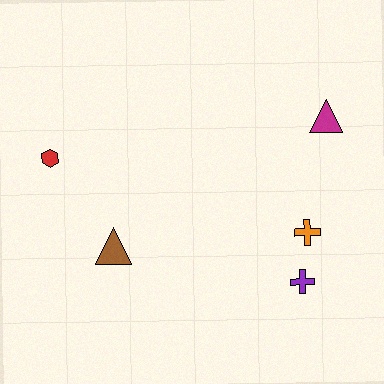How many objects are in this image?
There are 5 objects.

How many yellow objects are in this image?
There are no yellow objects.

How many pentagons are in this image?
There are no pentagons.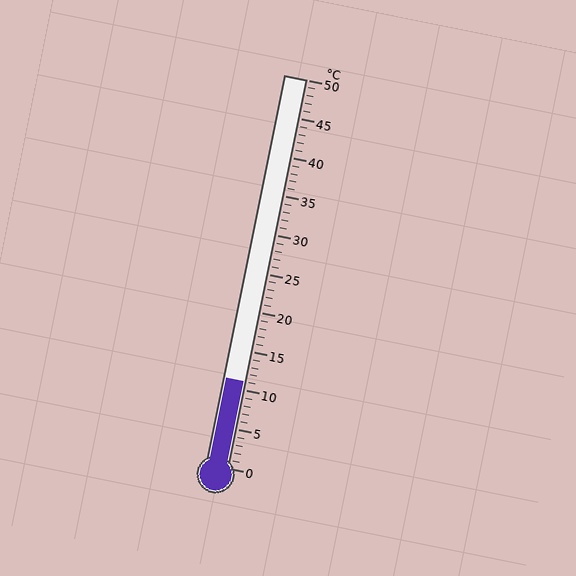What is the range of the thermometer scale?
The thermometer scale ranges from 0°C to 50°C.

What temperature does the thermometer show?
The thermometer shows approximately 11°C.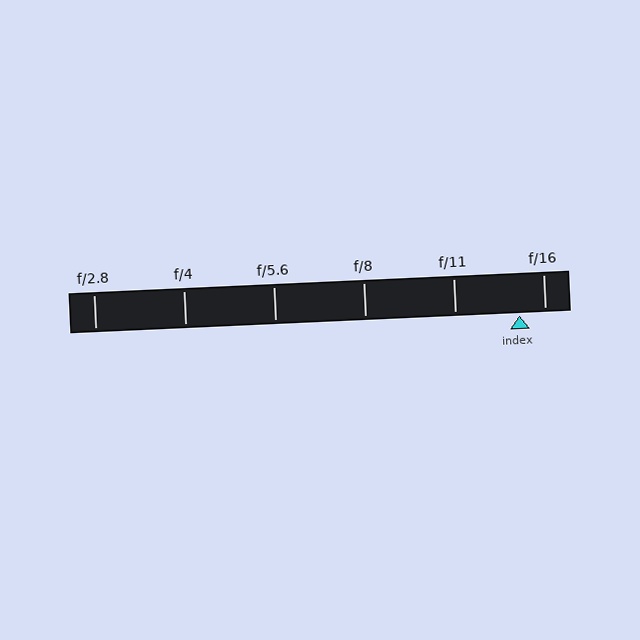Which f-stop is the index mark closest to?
The index mark is closest to f/16.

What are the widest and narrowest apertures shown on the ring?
The widest aperture shown is f/2.8 and the narrowest is f/16.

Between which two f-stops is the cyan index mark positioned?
The index mark is between f/11 and f/16.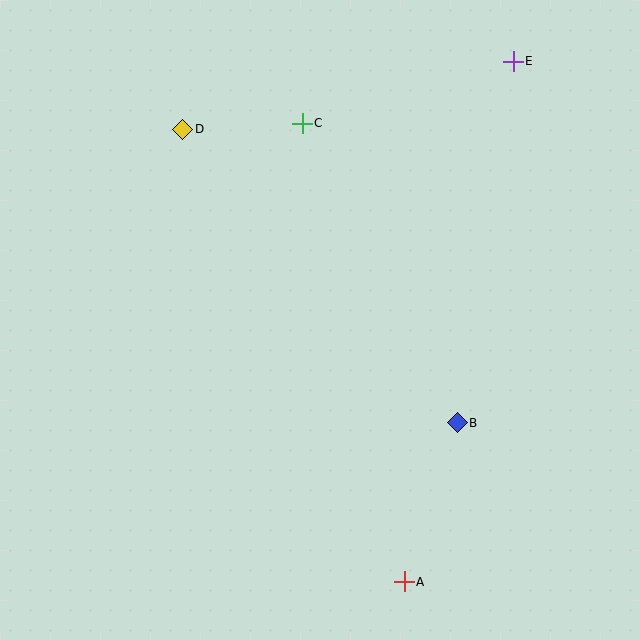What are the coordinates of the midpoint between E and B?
The midpoint between E and B is at (485, 242).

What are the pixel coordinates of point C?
Point C is at (302, 123).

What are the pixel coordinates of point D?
Point D is at (183, 129).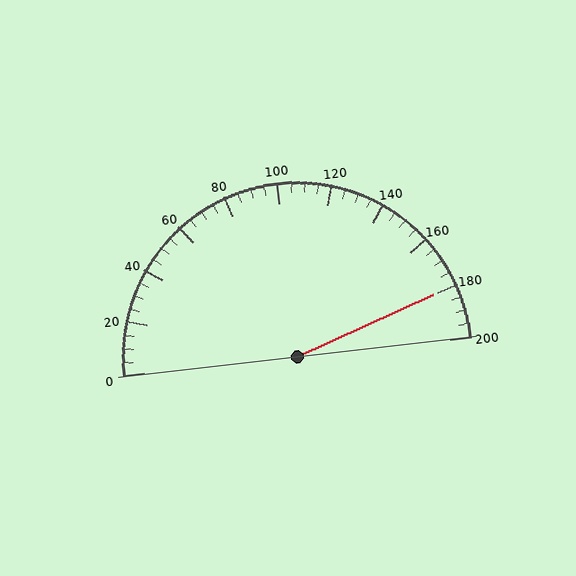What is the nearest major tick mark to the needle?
The nearest major tick mark is 180.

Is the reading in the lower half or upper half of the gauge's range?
The reading is in the upper half of the range (0 to 200).